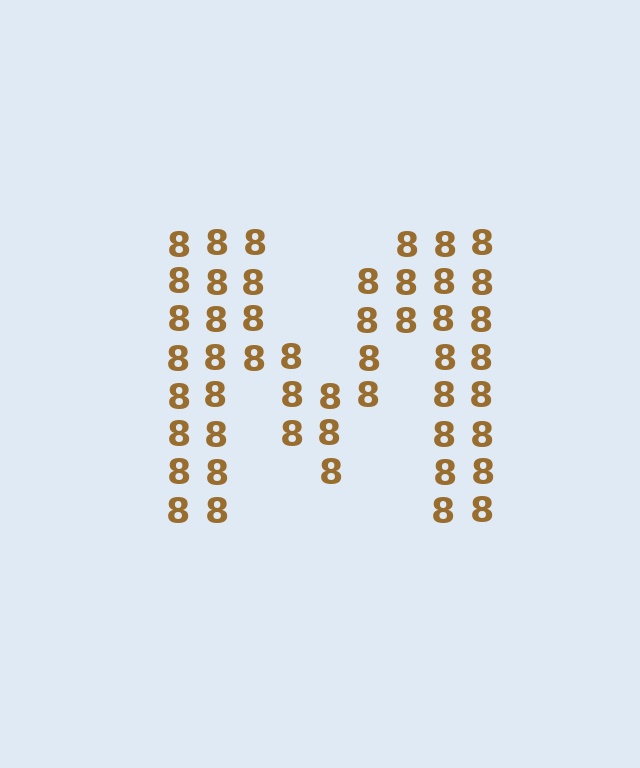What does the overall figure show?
The overall figure shows the letter M.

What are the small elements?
The small elements are digit 8's.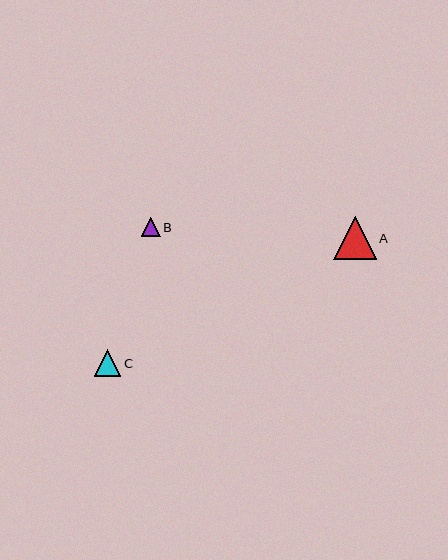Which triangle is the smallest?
Triangle B is the smallest with a size of approximately 18 pixels.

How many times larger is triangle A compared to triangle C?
Triangle A is approximately 1.6 times the size of triangle C.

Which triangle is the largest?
Triangle A is the largest with a size of approximately 43 pixels.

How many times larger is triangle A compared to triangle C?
Triangle A is approximately 1.6 times the size of triangle C.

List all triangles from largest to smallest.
From largest to smallest: A, C, B.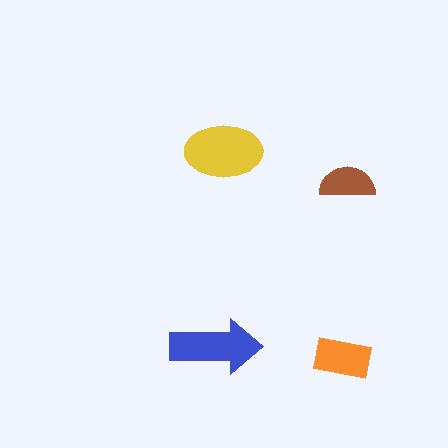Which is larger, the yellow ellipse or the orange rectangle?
The yellow ellipse.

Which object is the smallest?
The brown semicircle.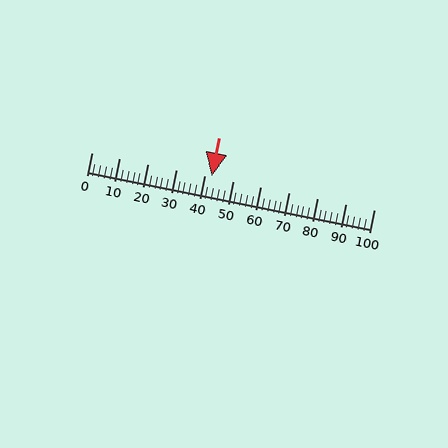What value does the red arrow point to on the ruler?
The red arrow points to approximately 43.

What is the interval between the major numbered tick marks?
The major tick marks are spaced 10 units apart.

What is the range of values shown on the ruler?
The ruler shows values from 0 to 100.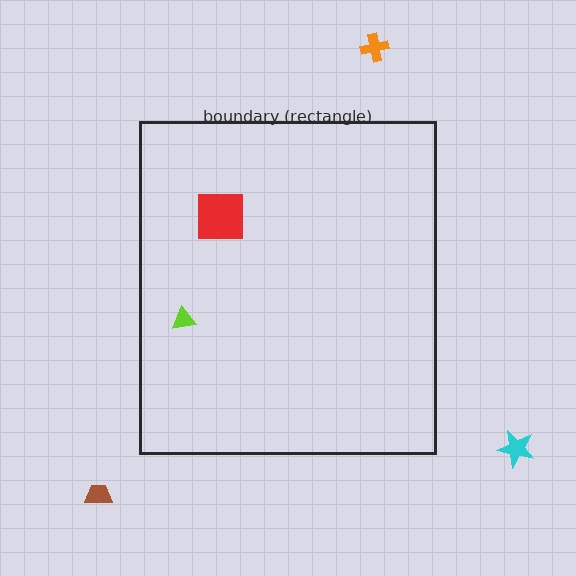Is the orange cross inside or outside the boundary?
Outside.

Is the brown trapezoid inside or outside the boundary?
Outside.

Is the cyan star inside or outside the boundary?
Outside.